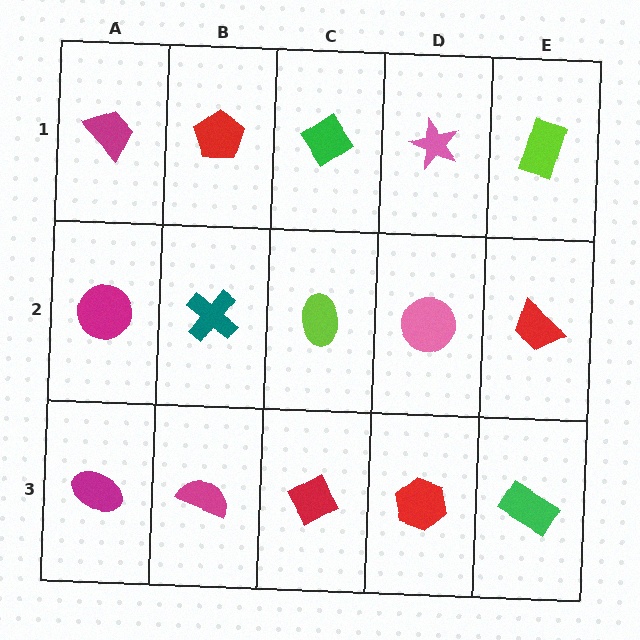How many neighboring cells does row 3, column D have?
3.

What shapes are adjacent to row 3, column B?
A teal cross (row 2, column B), a magenta ellipse (row 3, column A), a red diamond (row 3, column C).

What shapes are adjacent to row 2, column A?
A magenta trapezoid (row 1, column A), a magenta ellipse (row 3, column A), a teal cross (row 2, column B).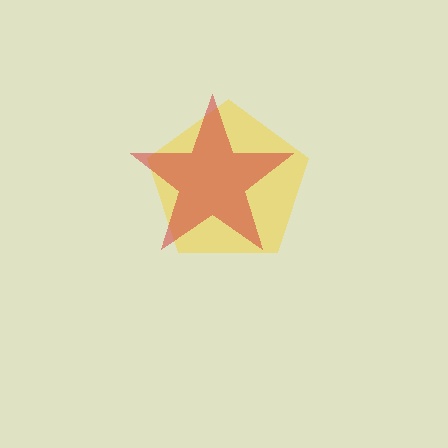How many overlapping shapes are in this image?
There are 2 overlapping shapes in the image.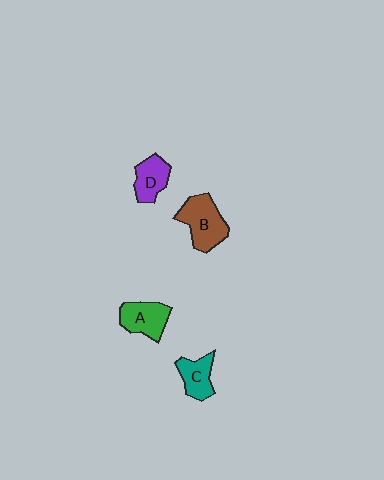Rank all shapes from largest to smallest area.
From largest to smallest: B (brown), A (green), D (purple), C (teal).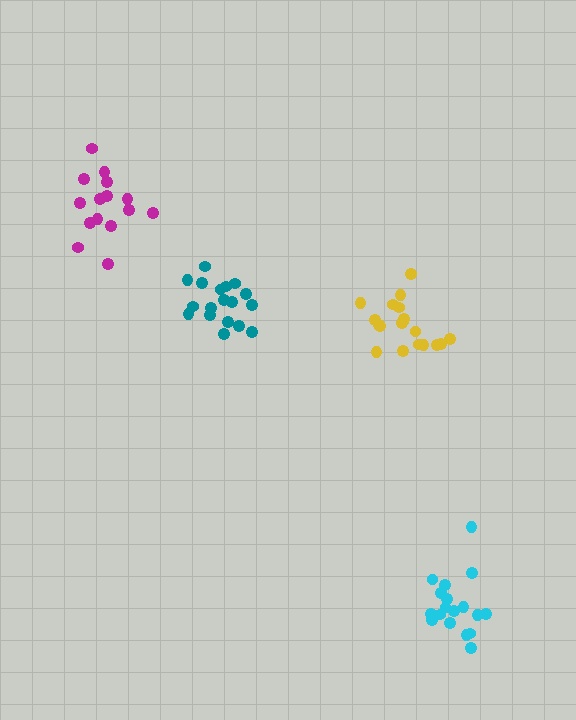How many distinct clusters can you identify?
There are 4 distinct clusters.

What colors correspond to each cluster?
The clusters are colored: teal, cyan, yellow, magenta.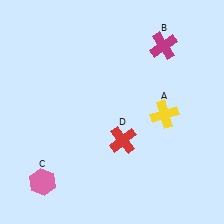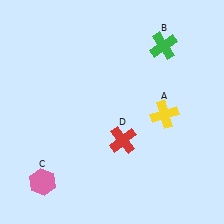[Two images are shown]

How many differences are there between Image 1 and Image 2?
There is 1 difference between the two images.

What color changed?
The cross (B) changed from magenta in Image 1 to green in Image 2.